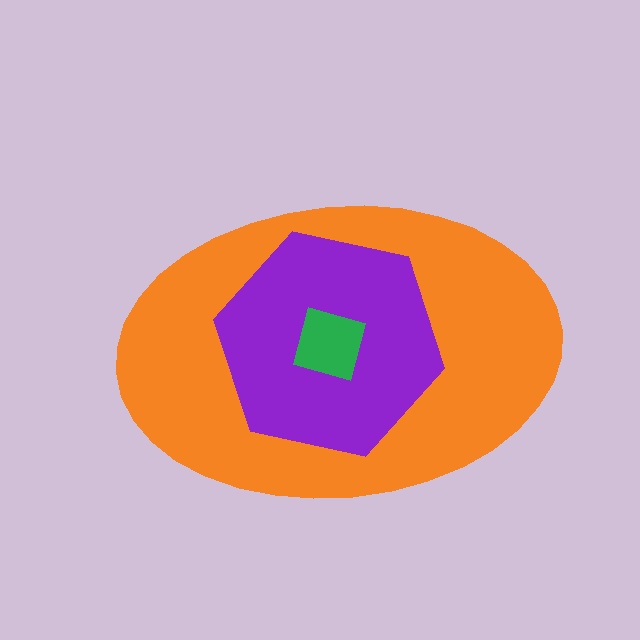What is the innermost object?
The green square.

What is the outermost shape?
The orange ellipse.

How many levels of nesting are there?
3.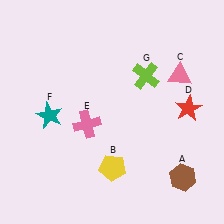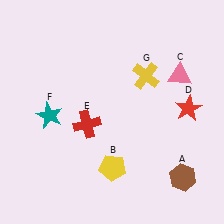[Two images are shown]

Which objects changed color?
E changed from pink to red. G changed from lime to yellow.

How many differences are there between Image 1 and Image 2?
There are 2 differences between the two images.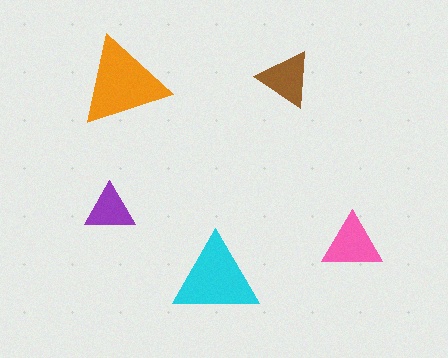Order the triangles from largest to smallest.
the orange one, the cyan one, the pink one, the brown one, the purple one.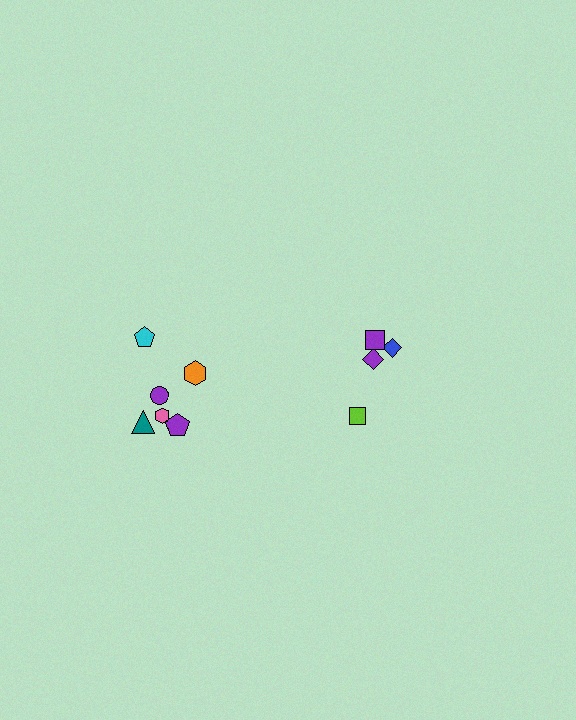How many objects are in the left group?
There are 6 objects.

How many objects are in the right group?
There are 4 objects.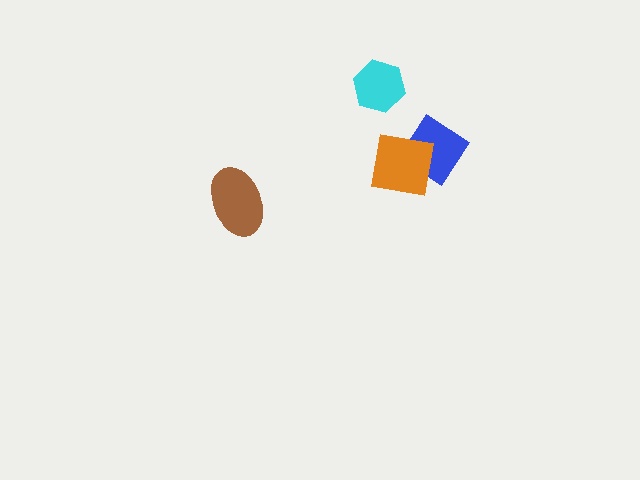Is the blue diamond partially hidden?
Yes, it is partially covered by another shape.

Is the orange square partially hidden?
No, no other shape covers it.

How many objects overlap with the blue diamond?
1 object overlaps with the blue diamond.